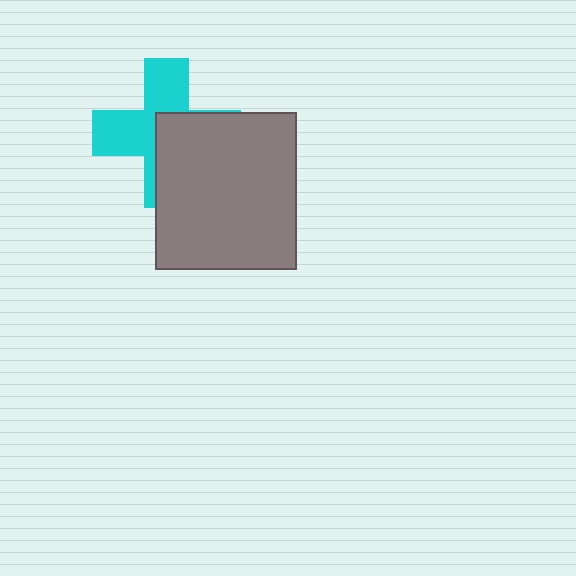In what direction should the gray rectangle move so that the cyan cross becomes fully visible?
The gray rectangle should move toward the lower-right. That is the shortest direction to clear the overlap and leave the cyan cross fully visible.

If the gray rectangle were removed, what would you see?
You would see the complete cyan cross.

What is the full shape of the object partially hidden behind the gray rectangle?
The partially hidden object is a cyan cross.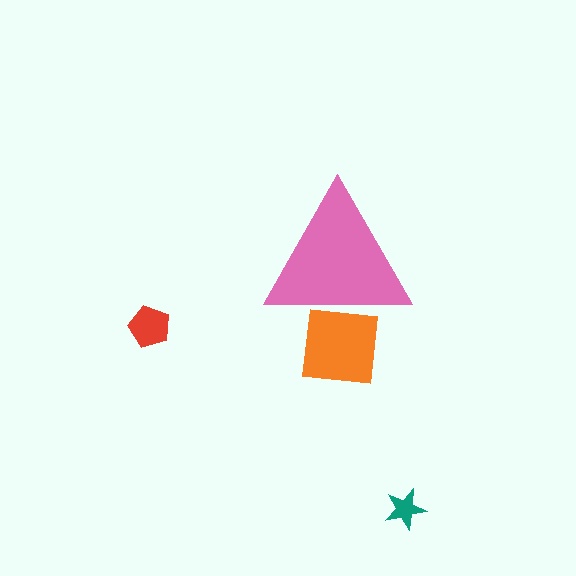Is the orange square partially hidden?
Yes, the orange square is partially hidden behind the pink triangle.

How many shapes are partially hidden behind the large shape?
1 shape is partially hidden.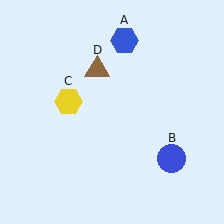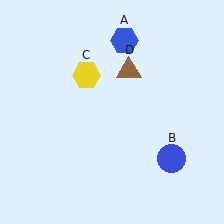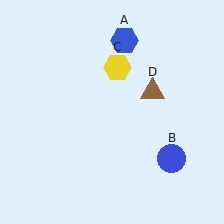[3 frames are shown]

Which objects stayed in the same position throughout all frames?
Blue hexagon (object A) and blue circle (object B) remained stationary.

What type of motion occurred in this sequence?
The yellow hexagon (object C), brown triangle (object D) rotated clockwise around the center of the scene.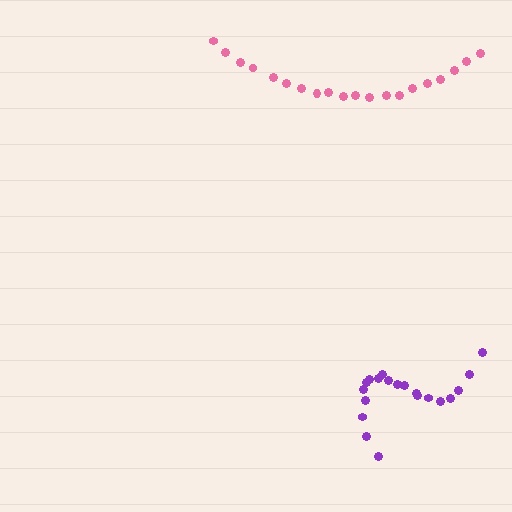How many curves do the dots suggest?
There are 2 distinct paths.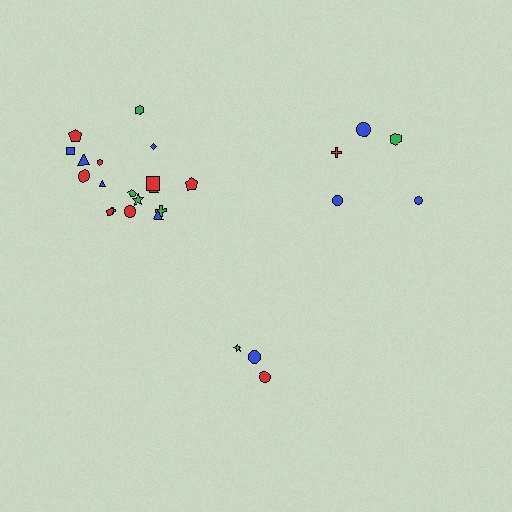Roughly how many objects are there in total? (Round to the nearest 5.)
Roughly 25 objects in total.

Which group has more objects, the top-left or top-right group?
The top-left group.